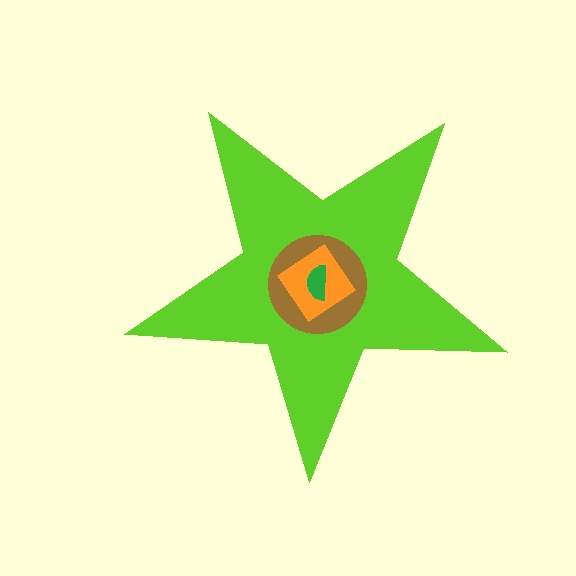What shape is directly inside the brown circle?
The orange diamond.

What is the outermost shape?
The lime star.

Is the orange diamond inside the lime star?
Yes.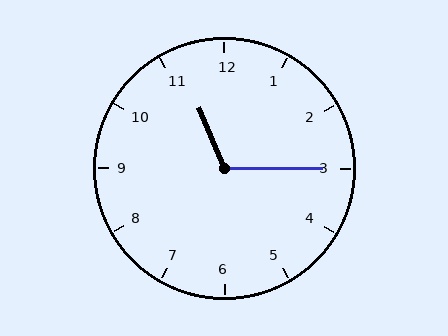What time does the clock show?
11:15.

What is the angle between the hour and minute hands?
Approximately 112 degrees.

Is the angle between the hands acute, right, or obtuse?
It is obtuse.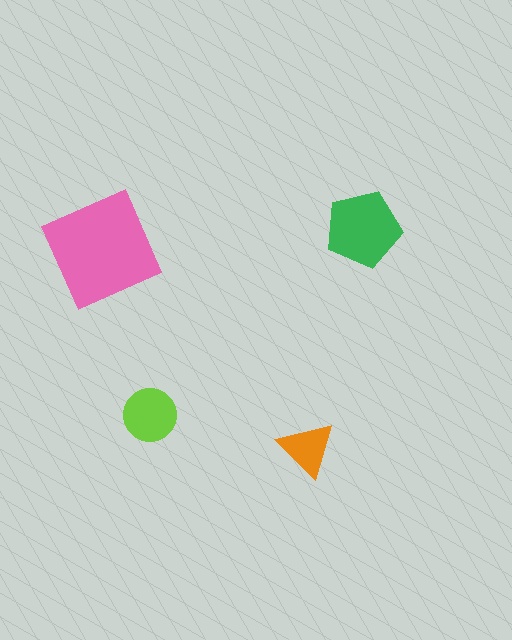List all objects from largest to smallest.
The pink square, the green pentagon, the lime circle, the orange triangle.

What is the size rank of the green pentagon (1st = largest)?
2nd.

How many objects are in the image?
There are 4 objects in the image.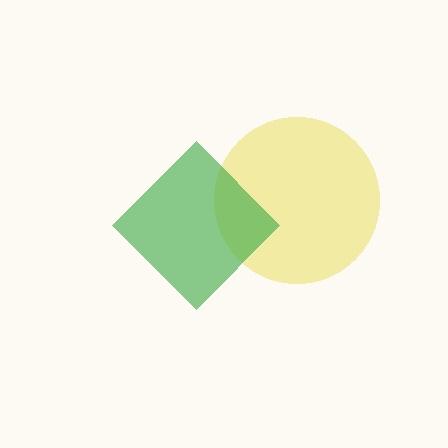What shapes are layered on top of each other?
The layered shapes are: a yellow circle, a green diamond.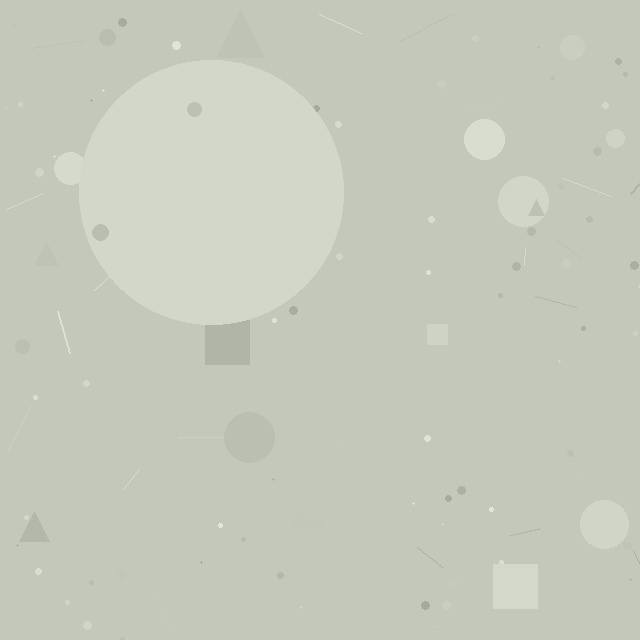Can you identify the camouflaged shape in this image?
The camouflaged shape is a circle.